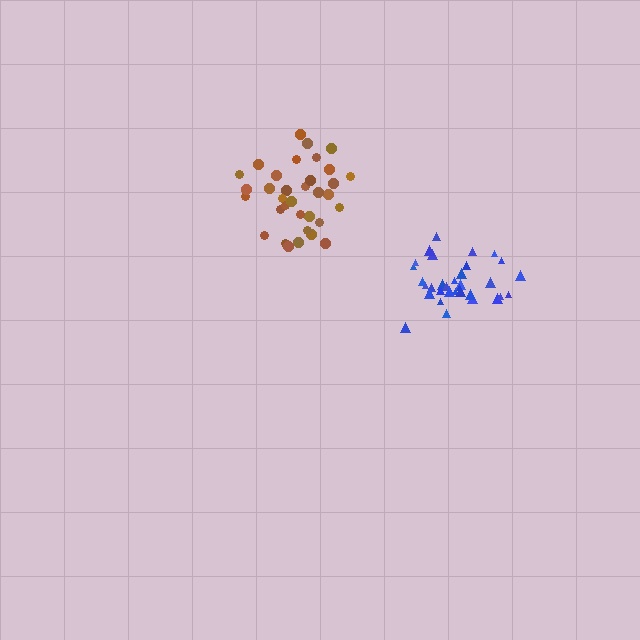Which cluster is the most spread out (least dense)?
Brown.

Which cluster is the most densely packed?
Blue.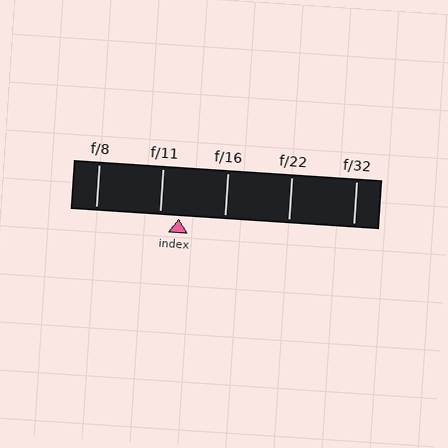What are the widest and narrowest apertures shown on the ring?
The widest aperture shown is f/8 and the narrowest is f/32.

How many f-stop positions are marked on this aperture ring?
There are 5 f-stop positions marked.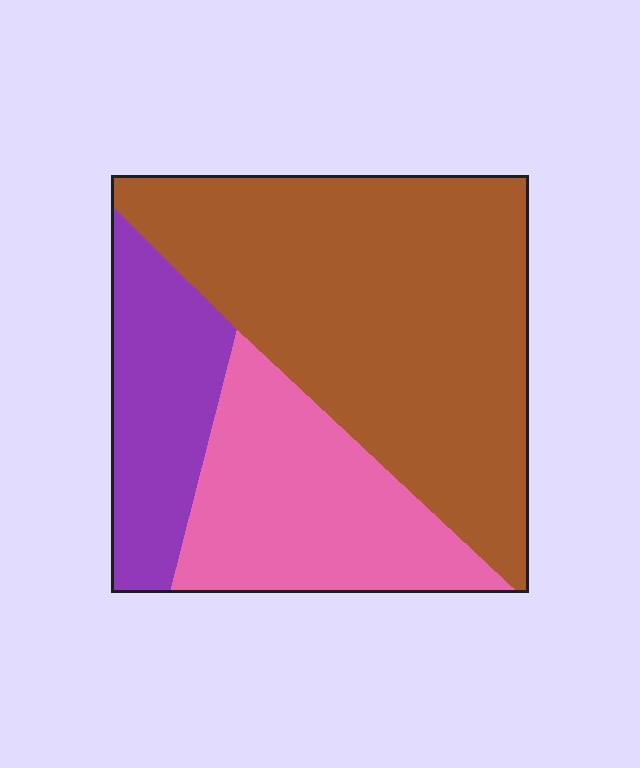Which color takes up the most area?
Brown, at roughly 55%.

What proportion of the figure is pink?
Pink covers around 25% of the figure.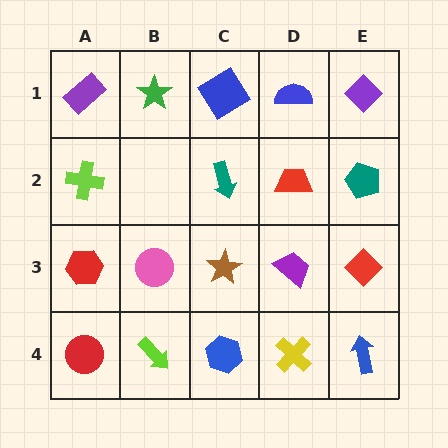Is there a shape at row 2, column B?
No, that cell is empty.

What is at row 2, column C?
A teal arrow.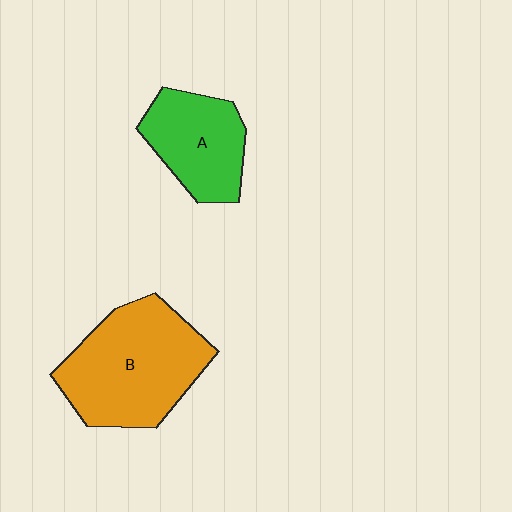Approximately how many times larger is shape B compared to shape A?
Approximately 1.6 times.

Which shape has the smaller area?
Shape A (green).